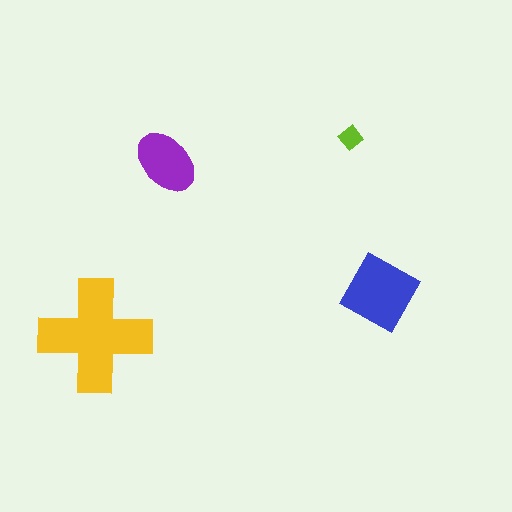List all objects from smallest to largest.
The lime diamond, the purple ellipse, the blue square, the yellow cross.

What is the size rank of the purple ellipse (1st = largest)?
3rd.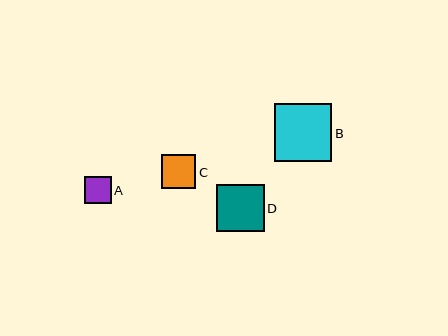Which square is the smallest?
Square A is the smallest with a size of approximately 27 pixels.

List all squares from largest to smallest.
From largest to smallest: B, D, C, A.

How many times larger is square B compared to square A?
Square B is approximately 2.1 times the size of square A.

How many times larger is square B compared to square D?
Square B is approximately 1.2 times the size of square D.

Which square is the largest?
Square B is the largest with a size of approximately 58 pixels.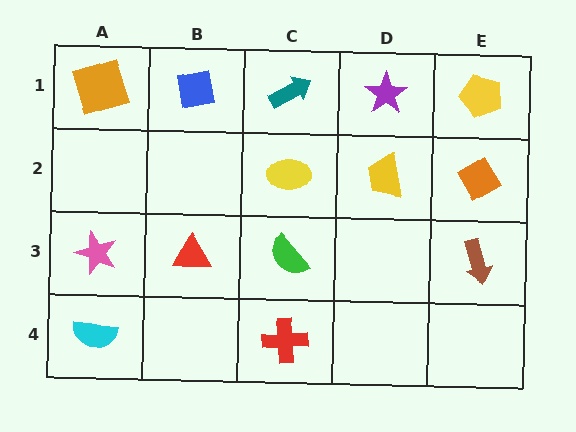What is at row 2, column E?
An orange diamond.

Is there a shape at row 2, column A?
No, that cell is empty.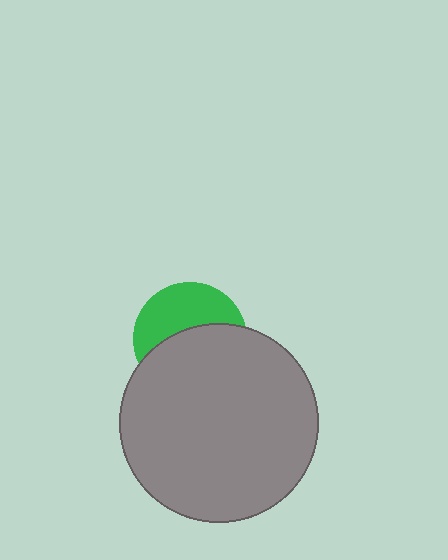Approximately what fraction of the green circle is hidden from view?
Roughly 56% of the green circle is hidden behind the gray circle.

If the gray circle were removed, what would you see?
You would see the complete green circle.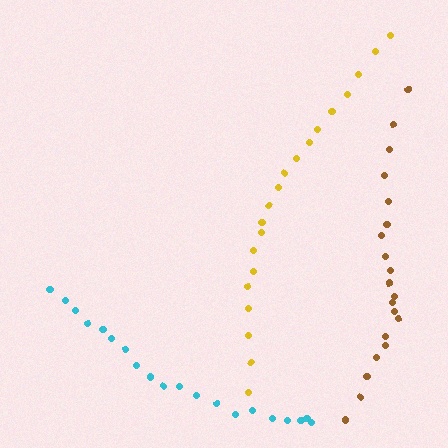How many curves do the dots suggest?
There are 3 distinct paths.